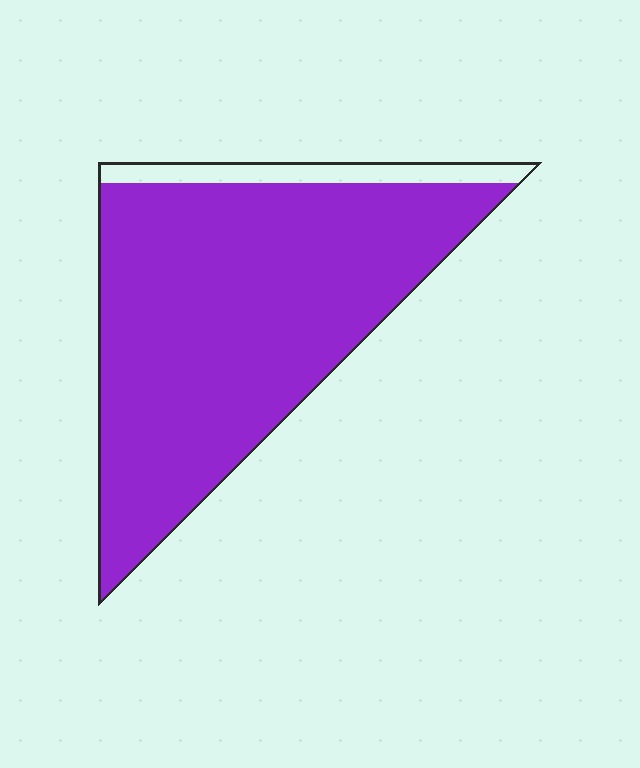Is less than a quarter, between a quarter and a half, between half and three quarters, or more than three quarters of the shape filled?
More than three quarters.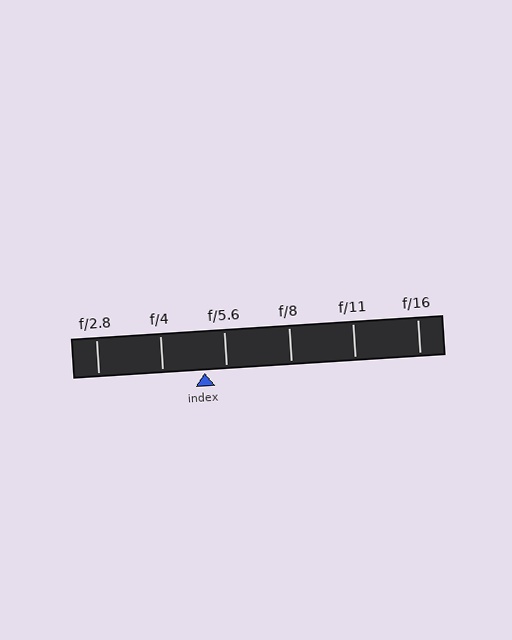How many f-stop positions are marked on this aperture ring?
There are 6 f-stop positions marked.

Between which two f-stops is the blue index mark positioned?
The index mark is between f/4 and f/5.6.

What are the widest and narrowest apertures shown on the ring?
The widest aperture shown is f/2.8 and the narrowest is f/16.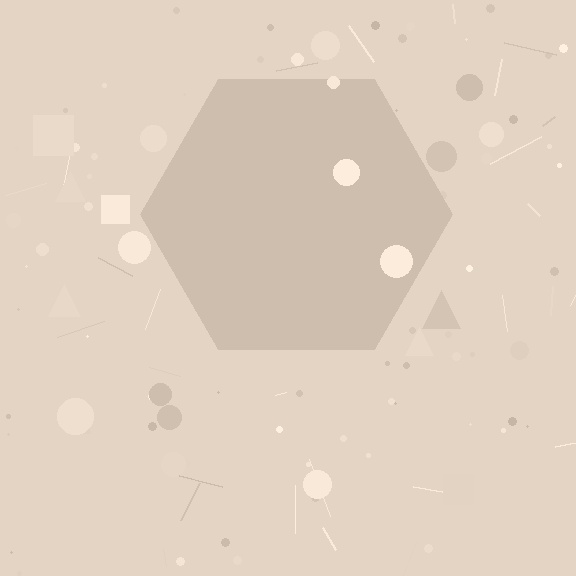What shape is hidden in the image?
A hexagon is hidden in the image.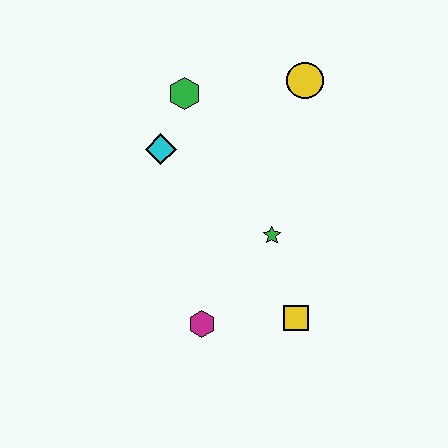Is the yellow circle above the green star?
Yes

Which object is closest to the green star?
The yellow square is closest to the green star.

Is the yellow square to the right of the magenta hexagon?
Yes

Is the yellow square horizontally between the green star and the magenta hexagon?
No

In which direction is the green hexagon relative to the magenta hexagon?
The green hexagon is above the magenta hexagon.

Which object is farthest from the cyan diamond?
The yellow square is farthest from the cyan diamond.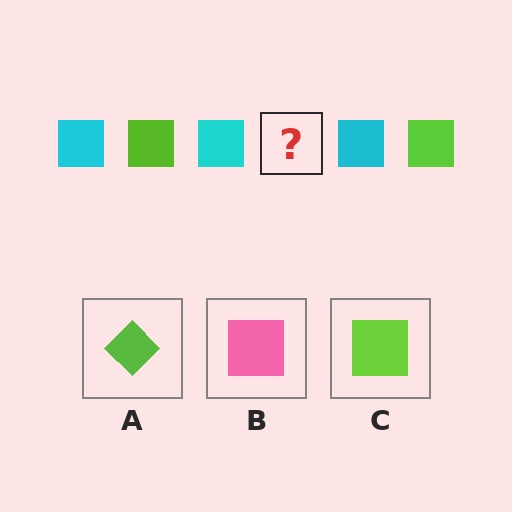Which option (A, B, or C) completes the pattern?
C.